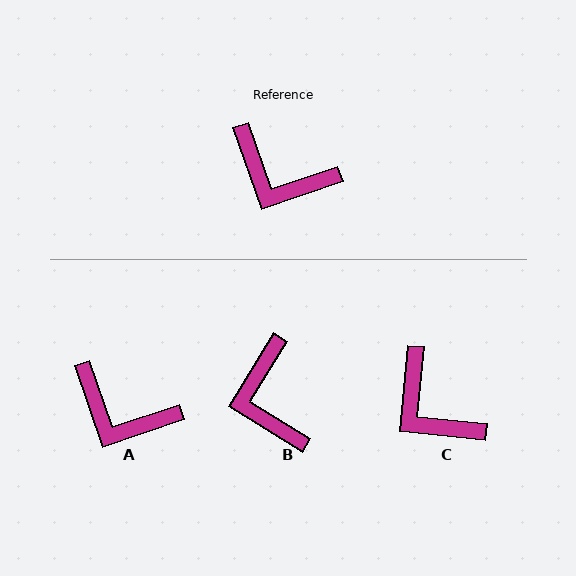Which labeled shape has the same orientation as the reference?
A.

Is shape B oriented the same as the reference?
No, it is off by about 51 degrees.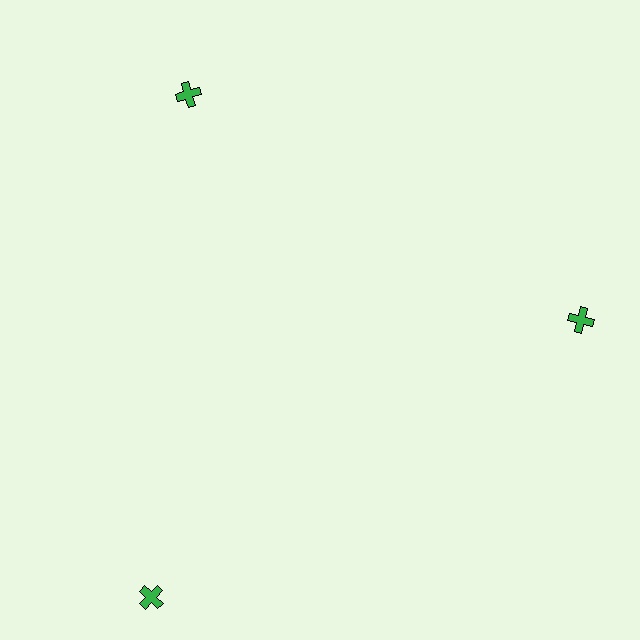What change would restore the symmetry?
The symmetry would be restored by moving it inward, back onto the ring so that all 3 crosses sit at equal angles and equal distance from the center.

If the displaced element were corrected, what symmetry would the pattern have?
It would have 3-fold rotational symmetry — the pattern would map onto itself every 120 degrees.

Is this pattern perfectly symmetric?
No. The 3 green crosses are arranged in a ring, but one element near the 7 o'clock position is pushed outward from the center, breaking the 3-fold rotational symmetry.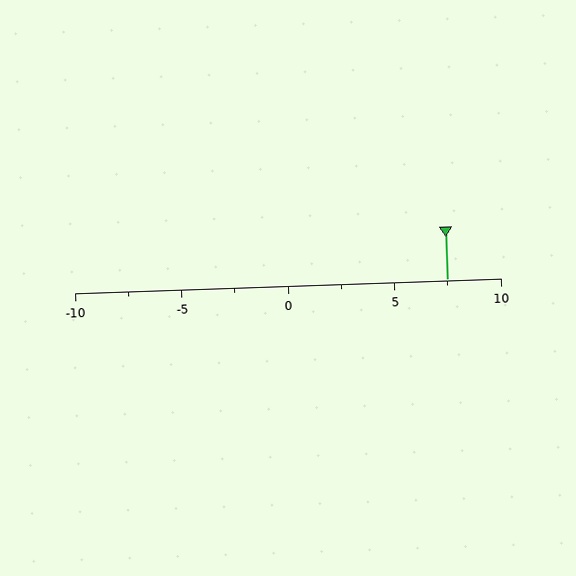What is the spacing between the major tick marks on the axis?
The major ticks are spaced 5 apart.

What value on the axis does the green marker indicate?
The marker indicates approximately 7.5.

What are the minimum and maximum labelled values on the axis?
The axis runs from -10 to 10.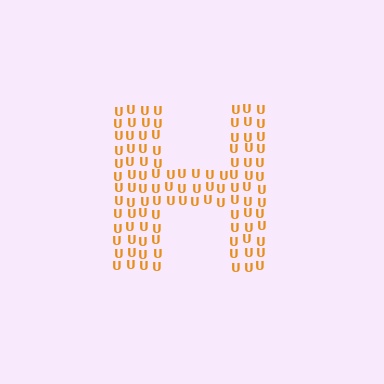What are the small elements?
The small elements are letter U's.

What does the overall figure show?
The overall figure shows the letter H.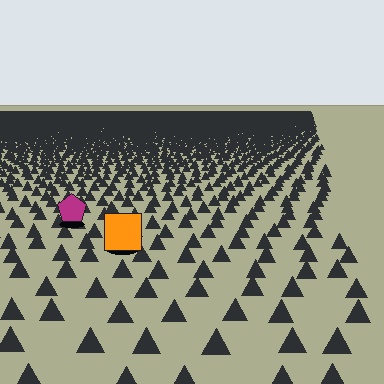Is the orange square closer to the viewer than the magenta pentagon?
Yes. The orange square is closer — you can tell from the texture gradient: the ground texture is coarser near it.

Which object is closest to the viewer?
The orange square is closest. The texture marks near it are larger and more spread out.